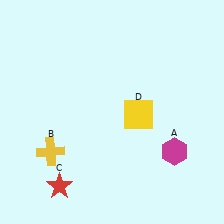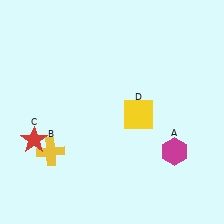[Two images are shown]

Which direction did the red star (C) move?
The red star (C) moved up.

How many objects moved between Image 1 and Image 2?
1 object moved between the two images.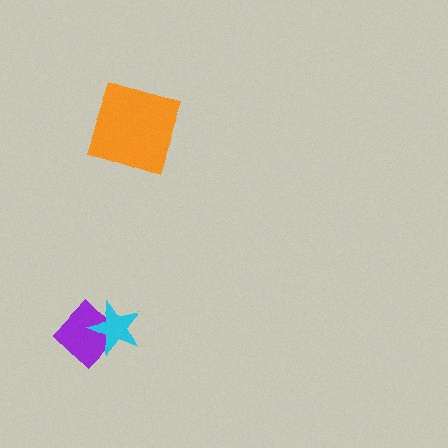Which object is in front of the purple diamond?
The cyan star is in front of the purple diamond.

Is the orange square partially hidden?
No, no other shape covers it.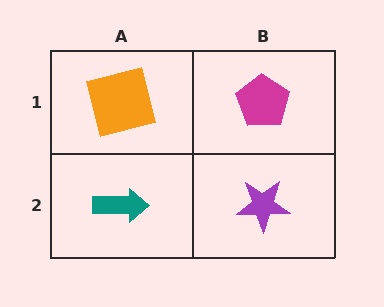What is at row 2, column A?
A teal arrow.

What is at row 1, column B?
A magenta pentagon.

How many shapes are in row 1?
2 shapes.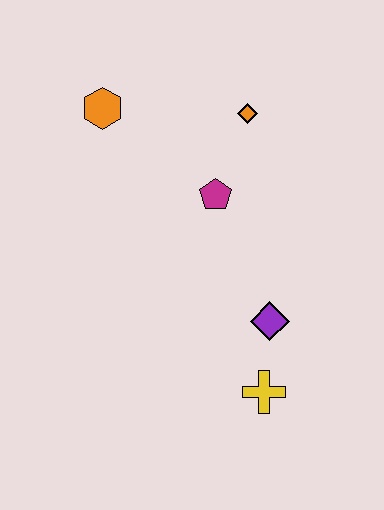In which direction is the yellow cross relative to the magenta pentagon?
The yellow cross is below the magenta pentagon.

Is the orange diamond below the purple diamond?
No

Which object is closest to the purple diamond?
The yellow cross is closest to the purple diamond.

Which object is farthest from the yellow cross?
The orange hexagon is farthest from the yellow cross.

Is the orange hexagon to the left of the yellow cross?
Yes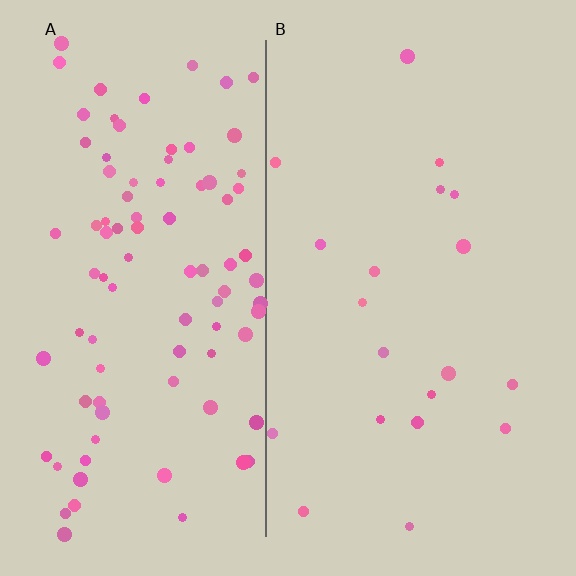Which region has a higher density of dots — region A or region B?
A (the left).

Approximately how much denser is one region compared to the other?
Approximately 4.6× — region A over region B.